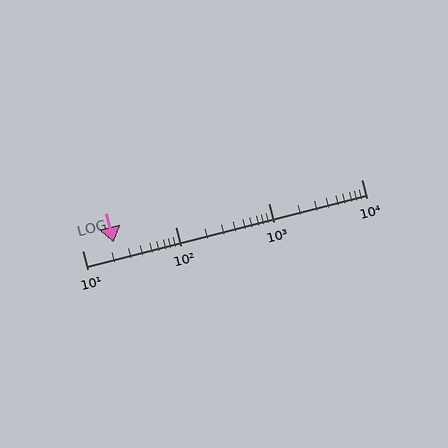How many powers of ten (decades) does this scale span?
The scale spans 3 decades, from 10 to 10000.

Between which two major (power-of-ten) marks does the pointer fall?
The pointer is between 10 and 100.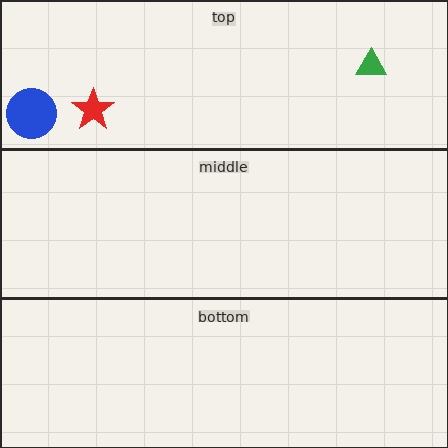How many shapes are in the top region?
3.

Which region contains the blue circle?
The top region.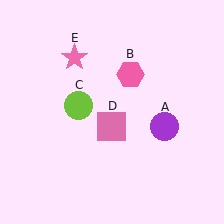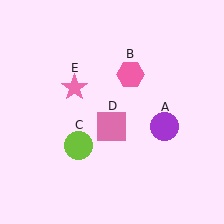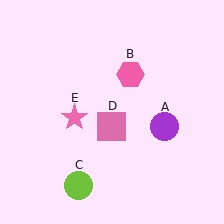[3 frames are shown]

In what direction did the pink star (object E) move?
The pink star (object E) moved down.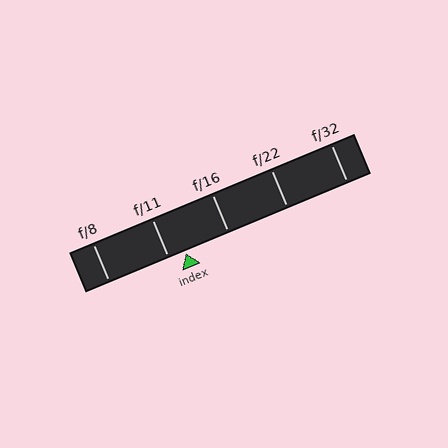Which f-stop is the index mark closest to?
The index mark is closest to f/11.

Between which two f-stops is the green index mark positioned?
The index mark is between f/11 and f/16.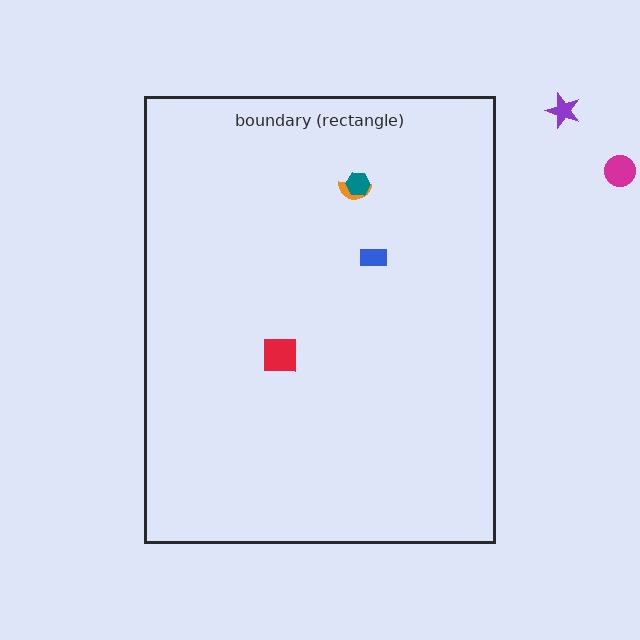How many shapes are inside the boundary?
4 inside, 2 outside.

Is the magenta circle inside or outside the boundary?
Outside.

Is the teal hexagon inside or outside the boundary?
Inside.